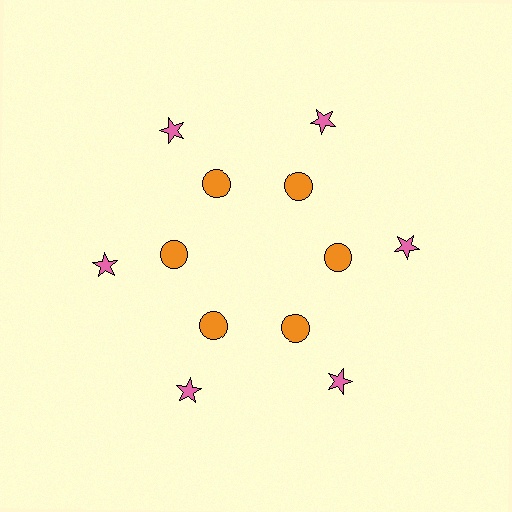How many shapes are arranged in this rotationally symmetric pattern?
There are 12 shapes, arranged in 6 groups of 2.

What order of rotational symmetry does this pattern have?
This pattern has 6-fold rotational symmetry.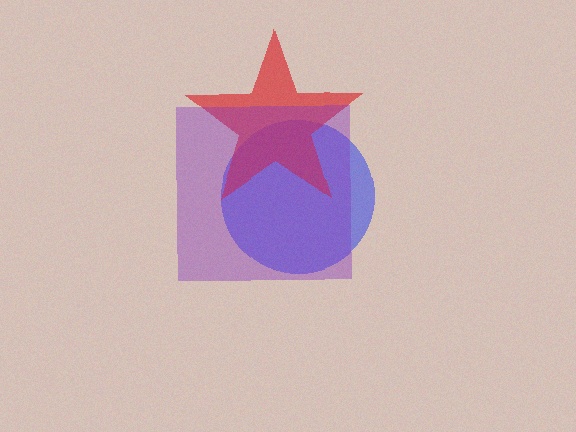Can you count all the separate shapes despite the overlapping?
Yes, there are 3 separate shapes.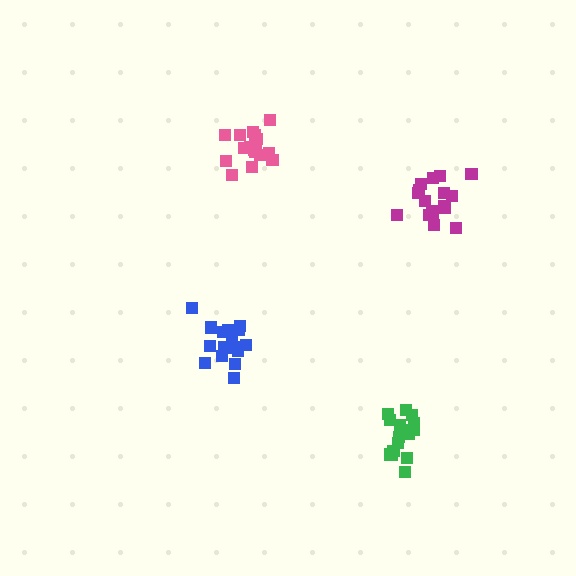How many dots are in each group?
Group 1: 17 dots, Group 2: 17 dots, Group 3: 17 dots, Group 4: 16 dots (67 total).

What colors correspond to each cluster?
The clusters are colored: pink, blue, magenta, green.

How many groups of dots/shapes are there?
There are 4 groups.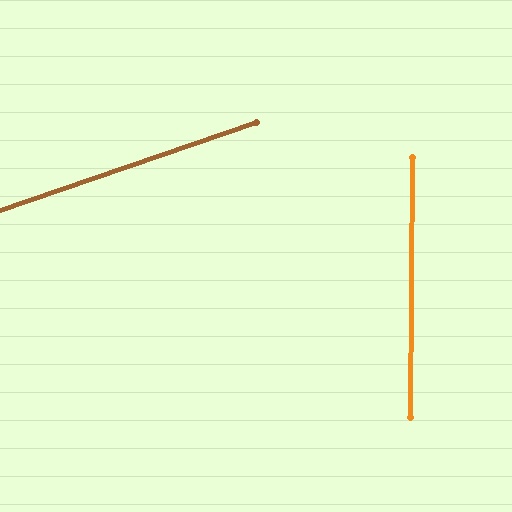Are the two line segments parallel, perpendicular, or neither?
Neither parallel nor perpendicular — they differ by about 71°.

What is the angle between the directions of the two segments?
Approximately 71 degrees.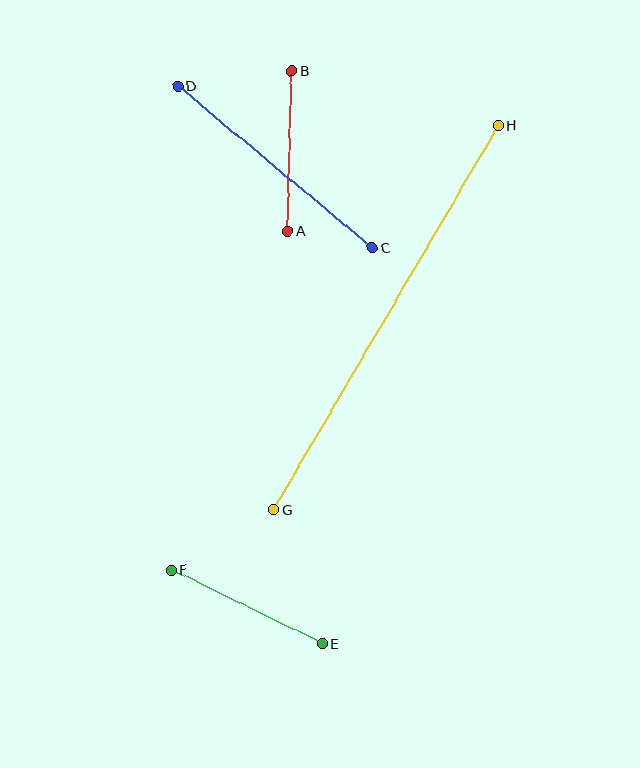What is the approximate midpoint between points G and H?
The midpoint is at approximately (386, 318) pixels.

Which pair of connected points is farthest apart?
Points G and H are farthest apart.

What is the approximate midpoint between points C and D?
The midpoint is at approximately (275, 167) pixels.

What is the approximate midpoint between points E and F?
The midpoint is at approximately (247, 607) pixels.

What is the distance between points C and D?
The distance is approximately 253 pixels.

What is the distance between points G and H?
The distance is approximately 445 pixels.